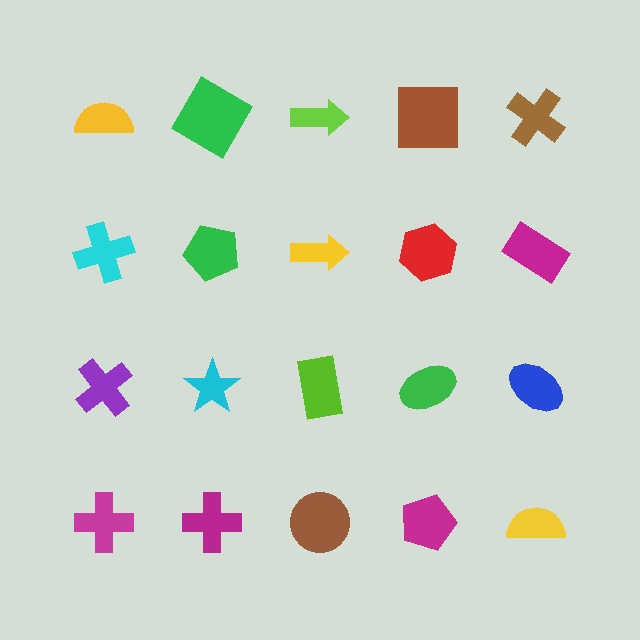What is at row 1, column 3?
A lime arrow.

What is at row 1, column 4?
A brown square.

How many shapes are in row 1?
5 shapes.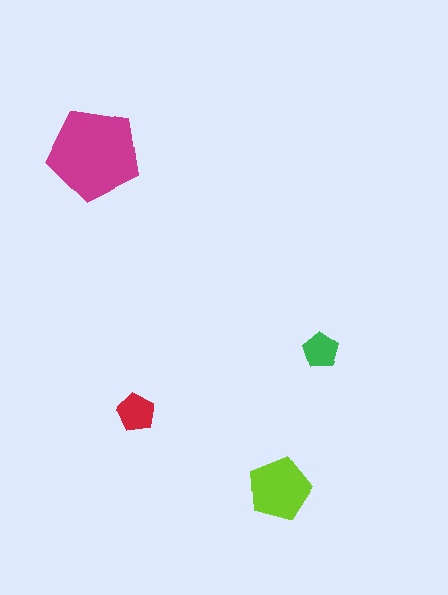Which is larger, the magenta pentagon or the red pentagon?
The magenta one.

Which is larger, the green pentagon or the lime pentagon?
The lime one.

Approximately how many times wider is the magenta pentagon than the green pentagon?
About 2.5 times wider.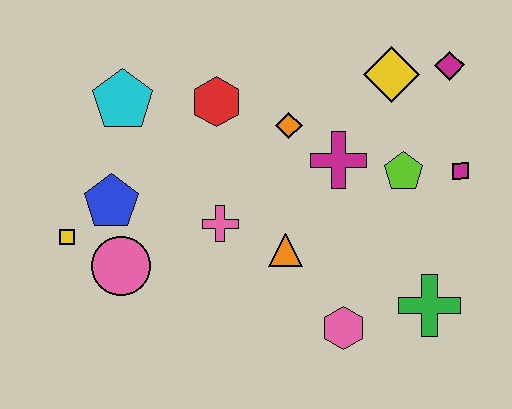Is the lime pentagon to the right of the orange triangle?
Yes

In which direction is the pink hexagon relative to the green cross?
The pink hexagon is to the left of the green cross.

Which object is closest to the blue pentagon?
The yellow square is closest to the blue pentagon.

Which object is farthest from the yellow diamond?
The yellow square is farthest from the yellow diamond.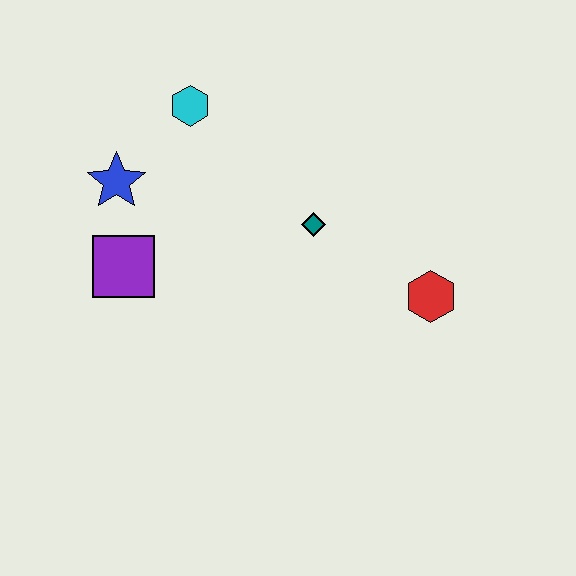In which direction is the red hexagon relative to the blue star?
The red hexagon is to the right of the blue star.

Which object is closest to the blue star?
The purple square is closest to the blue star.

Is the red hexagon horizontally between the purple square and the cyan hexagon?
No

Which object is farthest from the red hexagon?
The blue star is farthest from the red hexagon.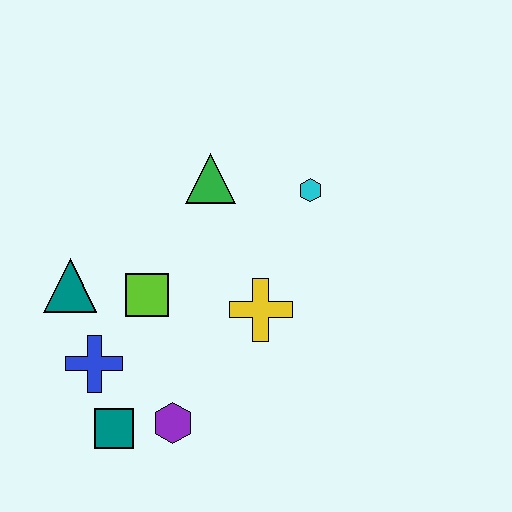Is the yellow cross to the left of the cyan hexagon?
Yes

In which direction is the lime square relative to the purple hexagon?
The lime square is above the purple hexagon.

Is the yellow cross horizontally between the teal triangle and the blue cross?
No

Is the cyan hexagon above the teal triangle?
Yes